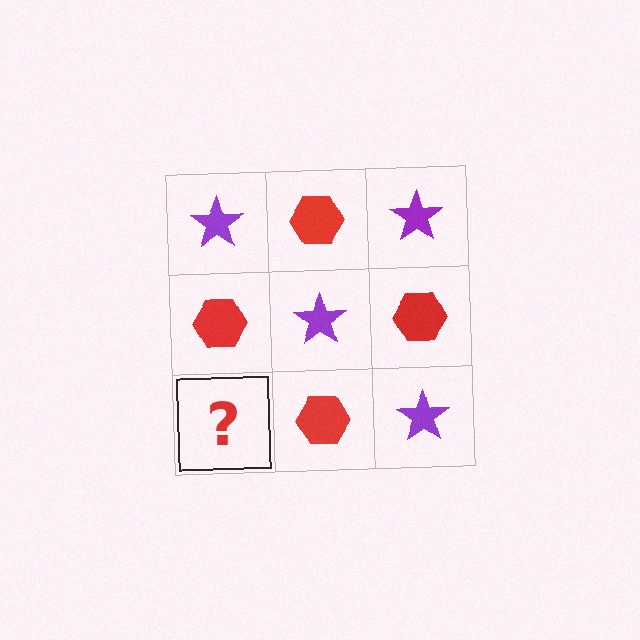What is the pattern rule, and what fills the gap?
The rule is that it alternates purple star and red hexagon in a checkerboard pattern. The gap should be filled with a purple star.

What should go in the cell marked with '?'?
The missing cell should contain a purple star.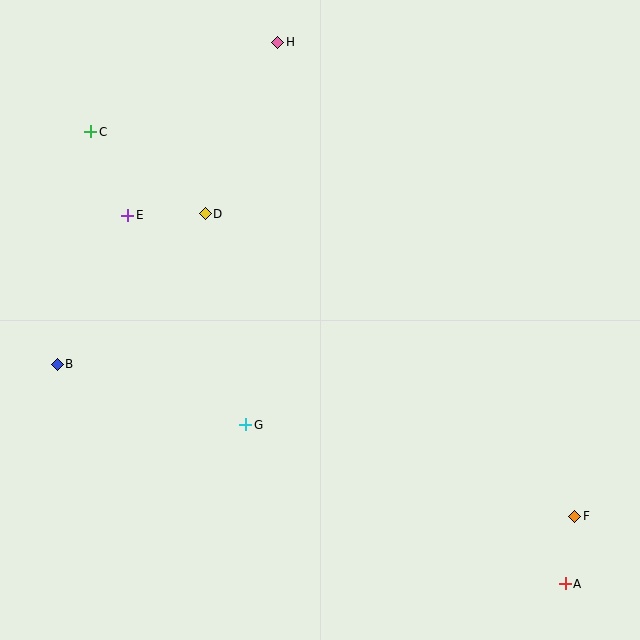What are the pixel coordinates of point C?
Point C is at (91, 132).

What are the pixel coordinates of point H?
Point H is at (278, 42).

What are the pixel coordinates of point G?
Point G is at (246, 425).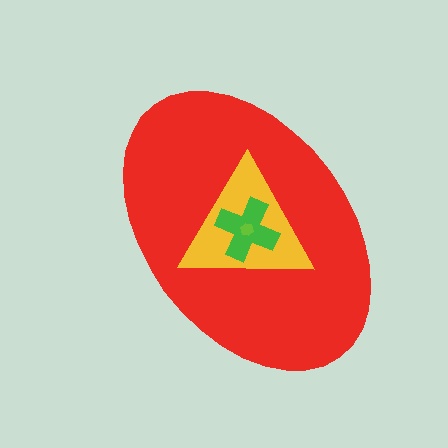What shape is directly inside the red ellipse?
The yellow triangle.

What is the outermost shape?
The red ellipse.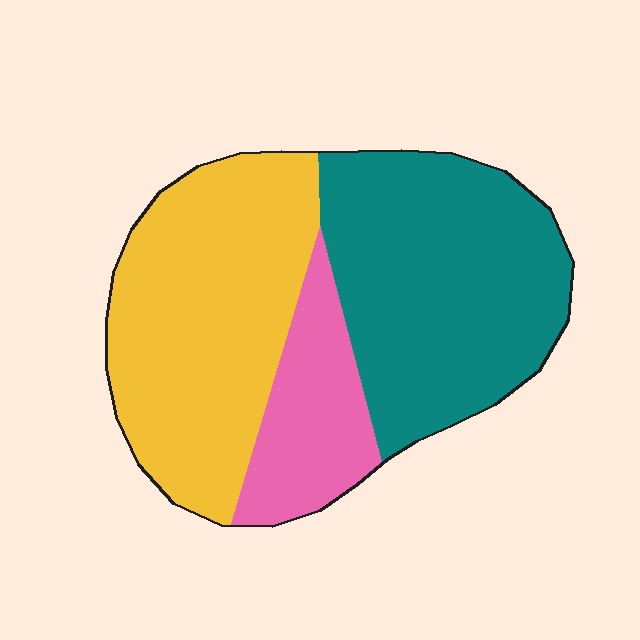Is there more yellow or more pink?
Yellow.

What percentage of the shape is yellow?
Yellow takes up about two fifths (2/5) of the shape.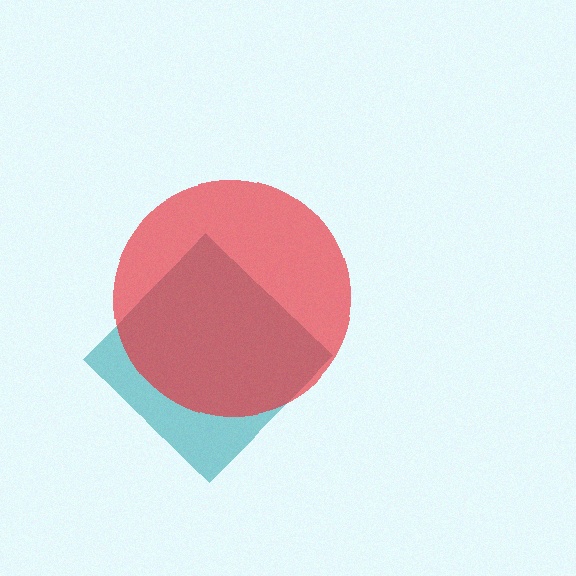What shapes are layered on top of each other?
The layered shapes are: a teal diamond, a red circle.